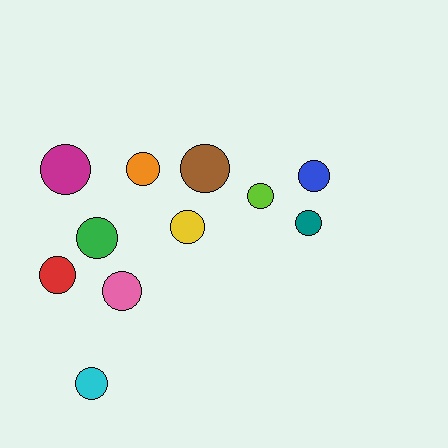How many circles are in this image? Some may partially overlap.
There are 11 circles.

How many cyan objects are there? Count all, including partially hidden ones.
There is 1 cyan object.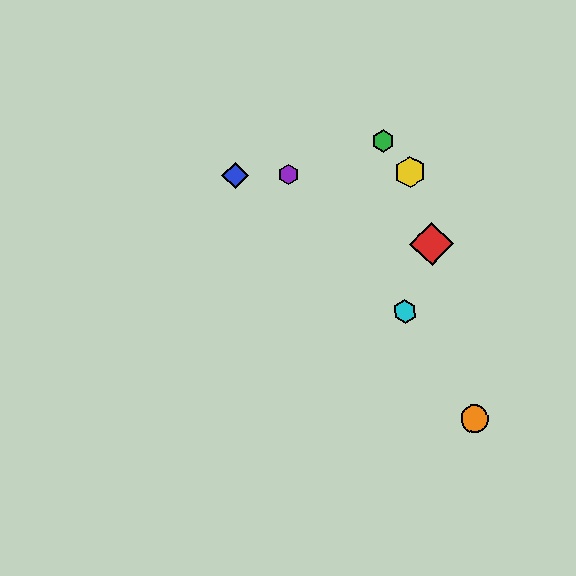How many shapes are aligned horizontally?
3 shapes (the blue diamond, the yellow hexagon, the purple hexagon) are aligned horizontally.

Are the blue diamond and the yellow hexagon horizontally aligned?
Yes, both are at y≈175.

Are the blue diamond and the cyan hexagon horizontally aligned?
No, the blue diamond is at y≈175 and the cyan hexagon is at y≈311.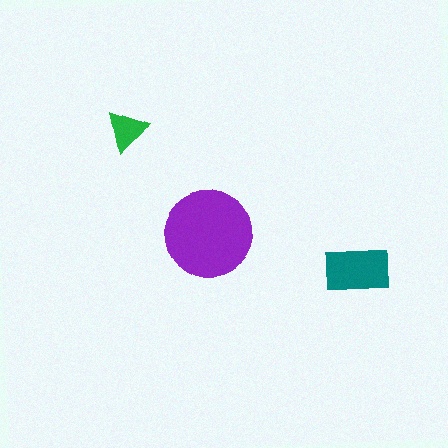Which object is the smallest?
The green triangle.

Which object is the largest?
The purple circle.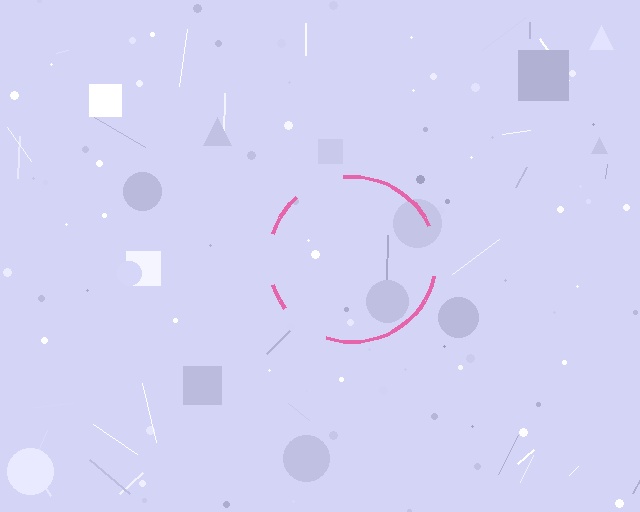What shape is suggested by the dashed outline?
The dashed outline suggests a circle.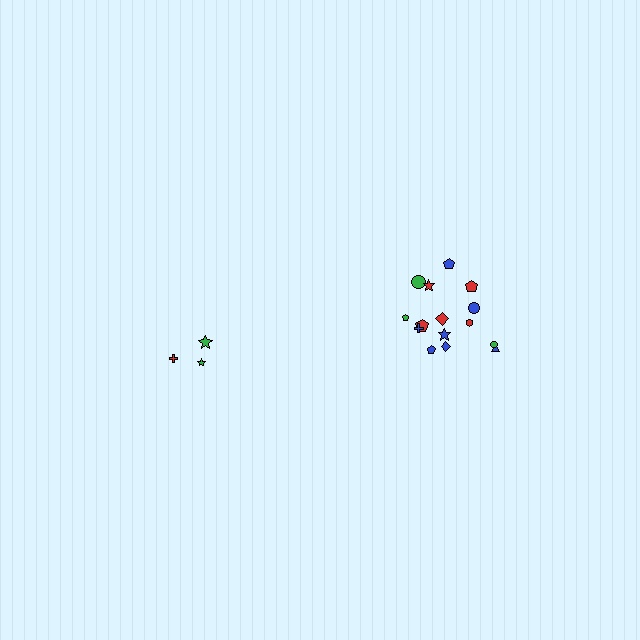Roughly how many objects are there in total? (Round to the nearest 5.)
Roughly 20 objects in total.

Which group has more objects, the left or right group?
The right group.